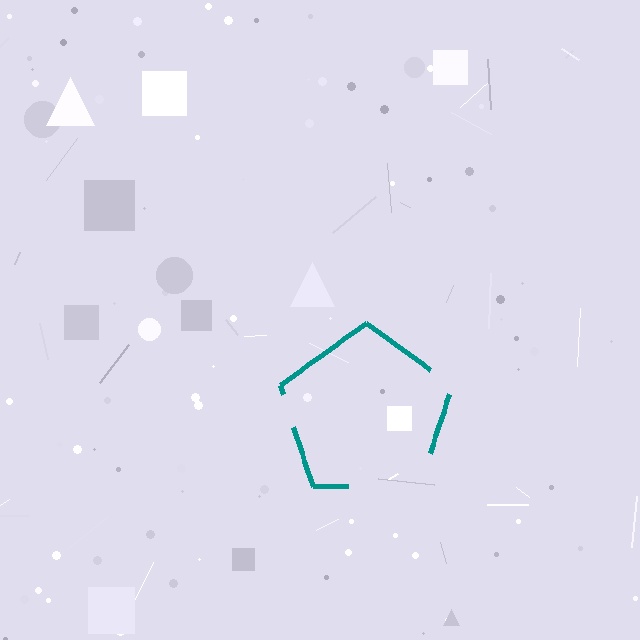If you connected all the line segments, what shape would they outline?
They would outline a pentagon.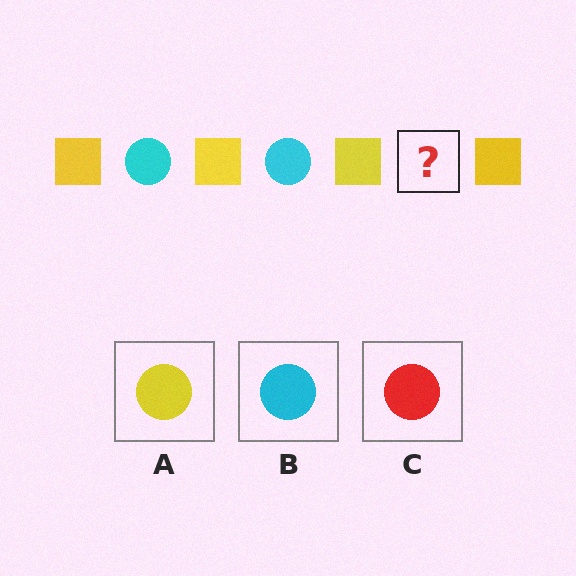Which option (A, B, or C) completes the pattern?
B.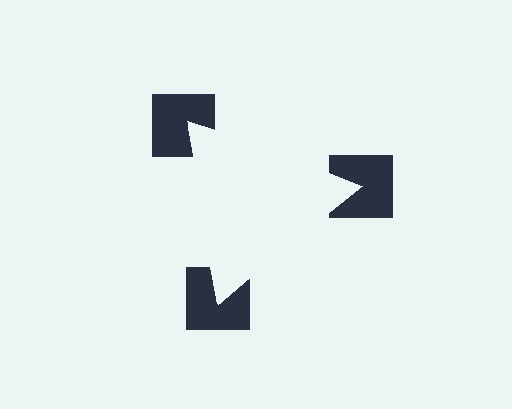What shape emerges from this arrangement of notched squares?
An illusory triangle — its edges are inferred from the aligned wedge cuts in the notched squares, not physically drawn.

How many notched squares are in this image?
There are 3 — one at each vertex of the illusory triangle.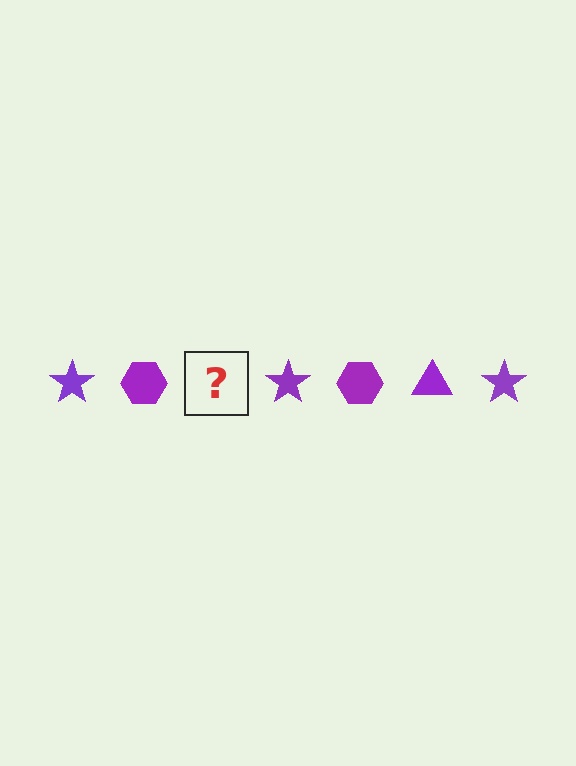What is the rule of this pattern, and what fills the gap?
The rule is that the pattern cycles through star, hexagon, triangle shapes in purple. The gap should be filled with a purple triangle.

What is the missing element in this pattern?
The missing element is a purple triangle.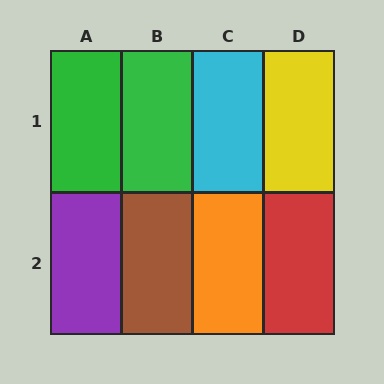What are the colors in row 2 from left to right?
Purple, brown, orange, red.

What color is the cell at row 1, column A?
Green.